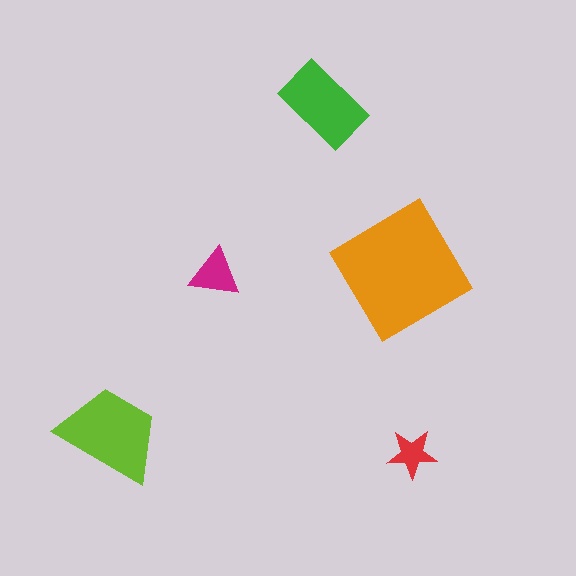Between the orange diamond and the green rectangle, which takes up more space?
The orange diamond.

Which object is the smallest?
The red star.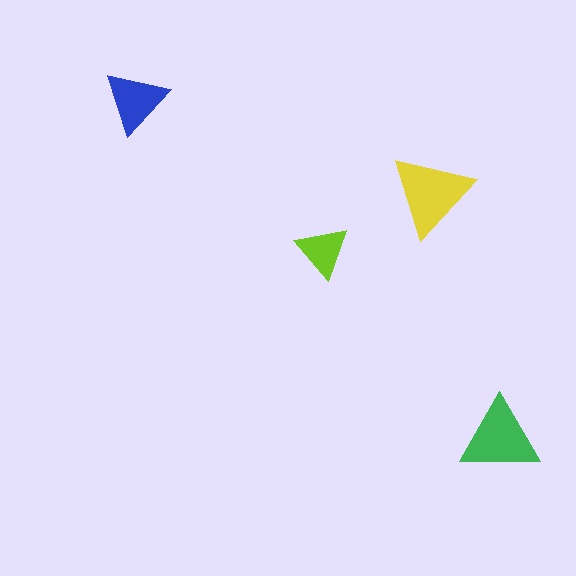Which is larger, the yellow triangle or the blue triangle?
The yellow one.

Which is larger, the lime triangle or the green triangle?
The green one.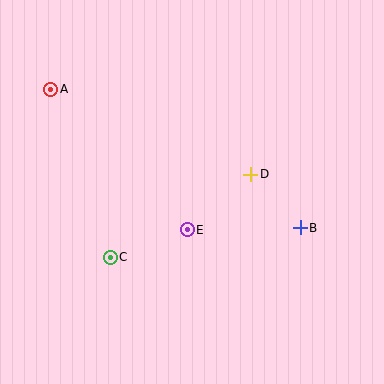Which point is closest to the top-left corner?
Point A is closest to the top-left corner.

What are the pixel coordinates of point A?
Point A is at (51, 89).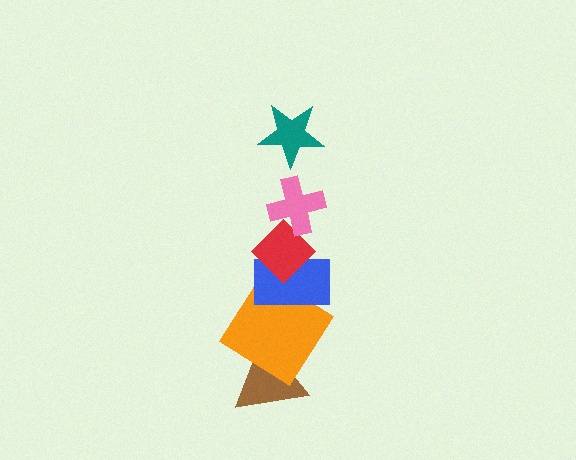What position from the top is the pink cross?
The pink cross is 2nd from the top.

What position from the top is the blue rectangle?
The blue rectangle is 4th from the top.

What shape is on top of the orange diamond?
The blue rectangle is on top of the orange diamond.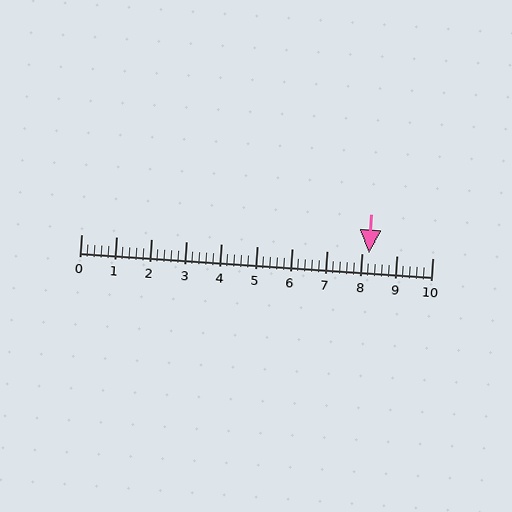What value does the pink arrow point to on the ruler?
The pink arrow points to approximately 8.2.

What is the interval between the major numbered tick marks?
The major tick marks are spaced 1 units apart.